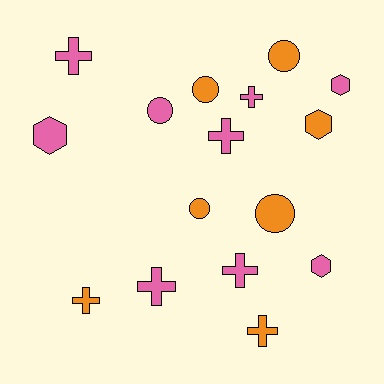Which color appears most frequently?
Pink, with 9 objects.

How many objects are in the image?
There are 16 objects.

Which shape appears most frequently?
Cross, with 7 objects.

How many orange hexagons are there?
There is 1 orange hexagon.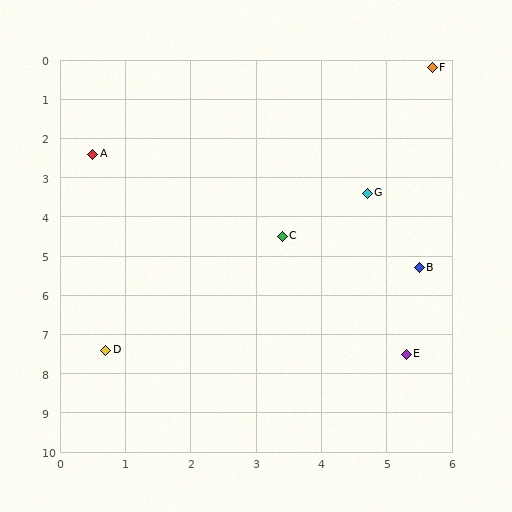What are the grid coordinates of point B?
Point B is at approximately (5.5, 5.3).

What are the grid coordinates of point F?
Point F is at approximately (5.7, 0.2).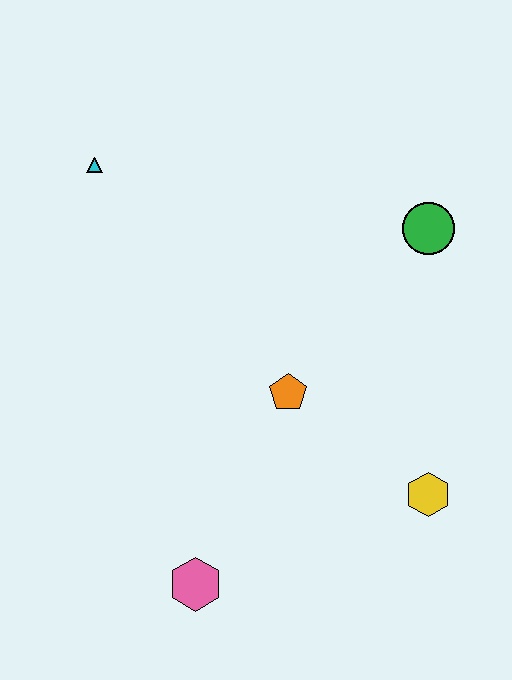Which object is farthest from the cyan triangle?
The yellow hexagon is farthest from the cyan triangle.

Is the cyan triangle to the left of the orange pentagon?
Yes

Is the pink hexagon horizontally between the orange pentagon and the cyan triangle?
Yes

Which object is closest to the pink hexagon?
The orange pentagon is closest to the pink hexagon.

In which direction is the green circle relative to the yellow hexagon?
The green circle is above the yellow hexagon.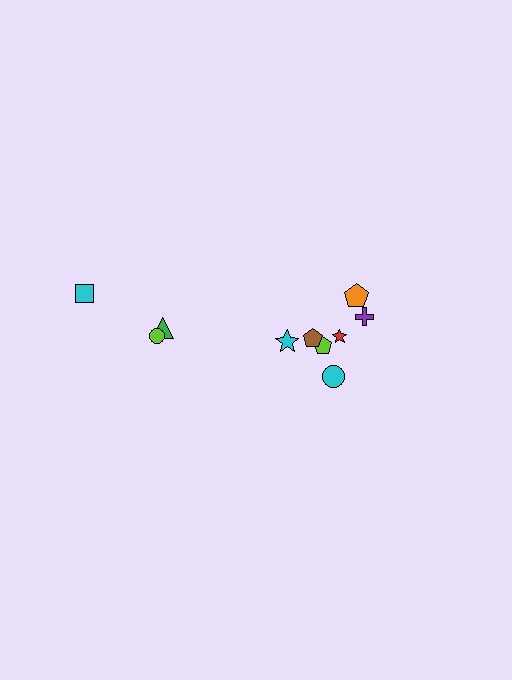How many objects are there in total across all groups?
There are 10 objects.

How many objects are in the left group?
There are 3 objects.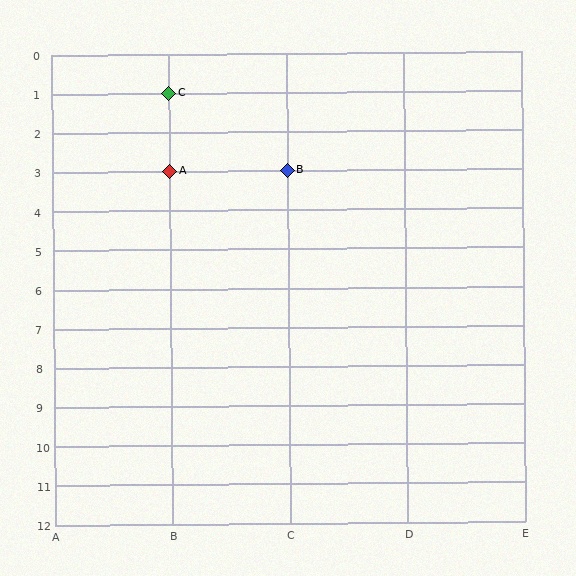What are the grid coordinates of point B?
Point B is at grid coordinates (C, 3).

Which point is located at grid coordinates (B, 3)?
Point A is at (B, 3).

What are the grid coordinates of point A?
Point A is at grid coordinates (B, 3).